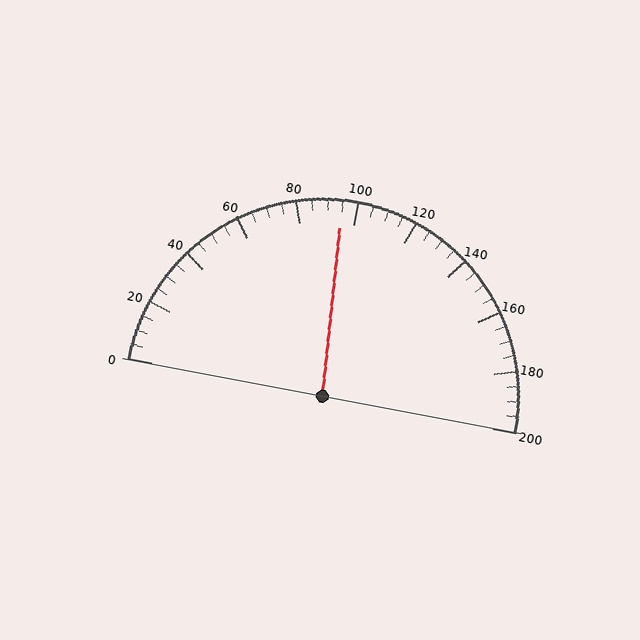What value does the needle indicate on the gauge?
The needle indicates approximately 95.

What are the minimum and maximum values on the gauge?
The gauge ranges from 0 to 200.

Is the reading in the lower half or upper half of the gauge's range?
The reading is in the lower half of the range (0 to 200).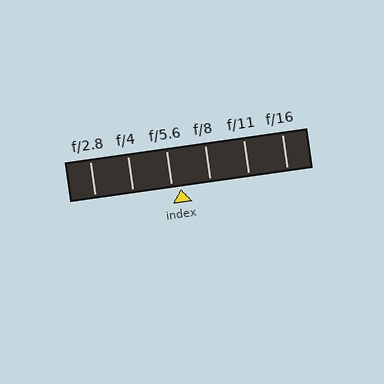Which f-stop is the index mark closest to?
The index mark is closest to f/5.6.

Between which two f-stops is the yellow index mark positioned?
The index mark is between f/5.6 and f/8.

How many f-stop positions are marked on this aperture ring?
There are 6 f-stop positions marked.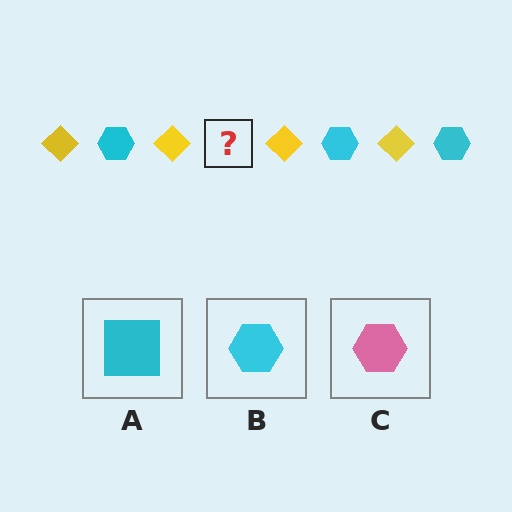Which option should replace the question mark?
Option B.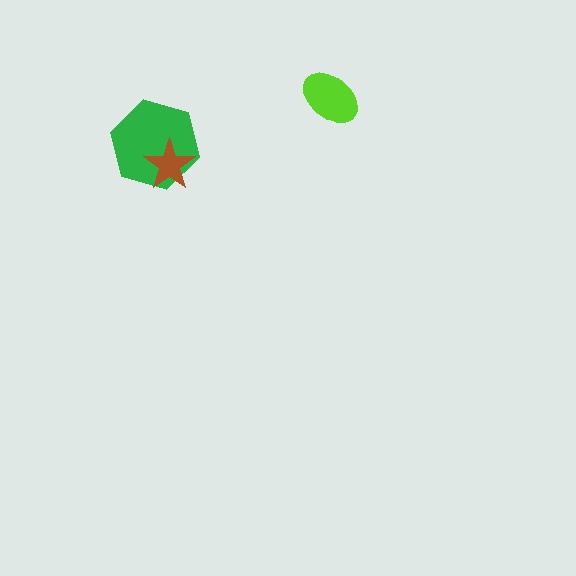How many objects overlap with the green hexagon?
1 object overlaps with the green hexagon.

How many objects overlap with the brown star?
1 object overlaps with the brown star.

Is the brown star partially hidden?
No, no other shape covers it.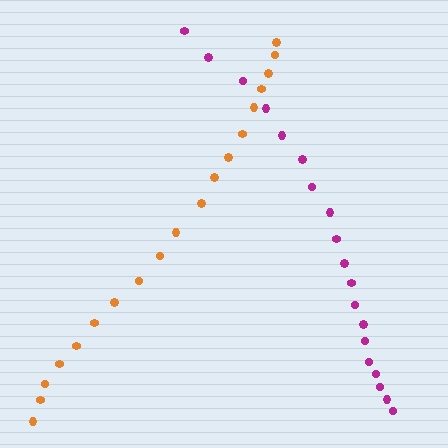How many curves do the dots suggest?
There are 2 distinct paths.